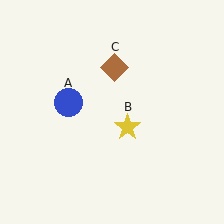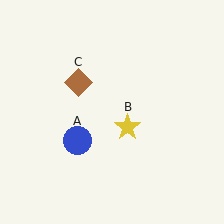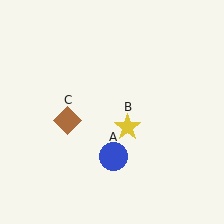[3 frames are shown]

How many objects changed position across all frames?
2 objects changed position: blue circle (object A), brown diamond (object C).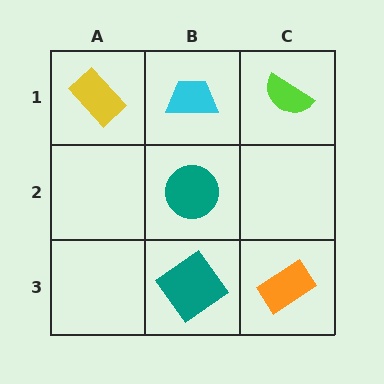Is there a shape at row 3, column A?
No, that cell is empty.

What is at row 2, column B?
A teal circle.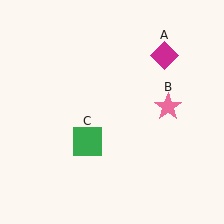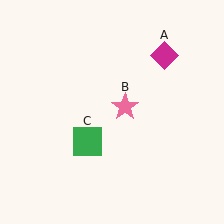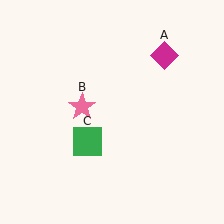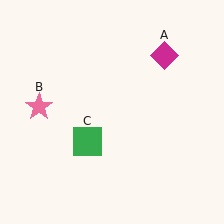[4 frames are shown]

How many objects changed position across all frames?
1 object changed position: pink star (object B).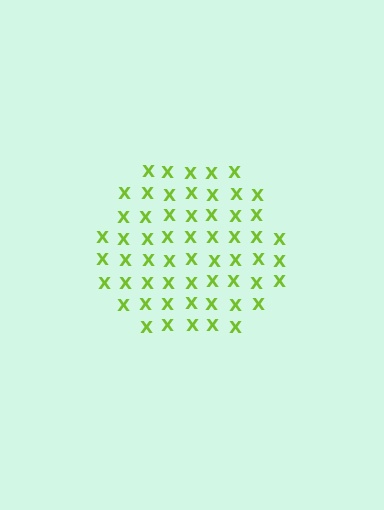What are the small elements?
The small elements are letter X's.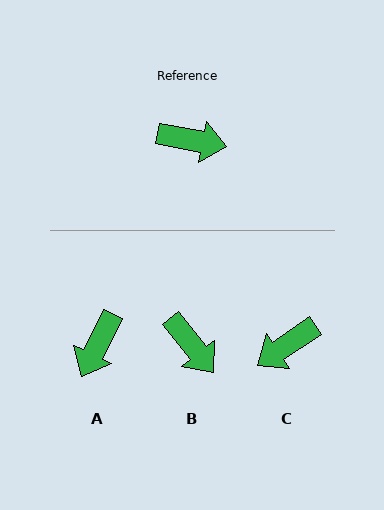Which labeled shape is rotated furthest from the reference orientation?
C, about 134 degrees away.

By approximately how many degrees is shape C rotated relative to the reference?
Approximately 134 degrees clockwise.